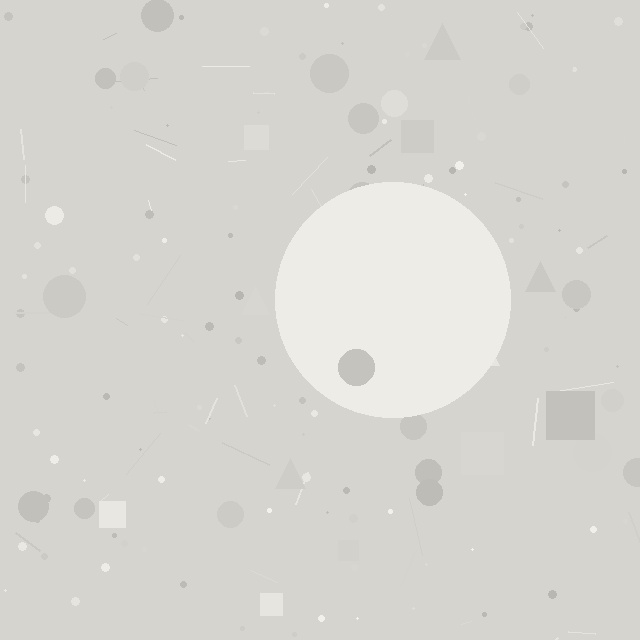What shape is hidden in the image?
A circle is hidden in the image.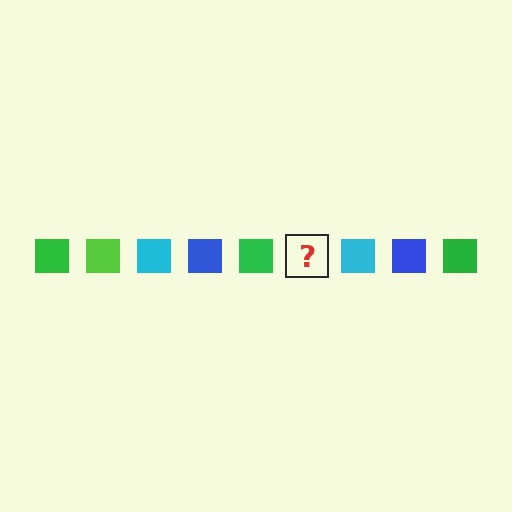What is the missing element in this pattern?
The missing element is a lime square.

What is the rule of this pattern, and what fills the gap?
The rule is that the pattern cycles through green, lime, cyan, blue squares. The gap should be filled with a lime square.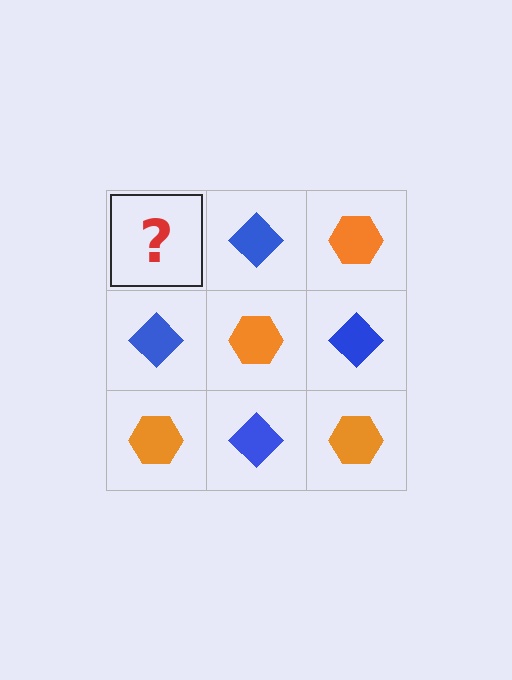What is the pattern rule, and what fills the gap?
The rule is that it alternates orange hexagon and blue diamond in a checkerboard pattern. The gap should be filled with an orange hexagon.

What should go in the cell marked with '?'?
The missing cell should contain an orange hexagon.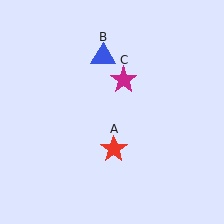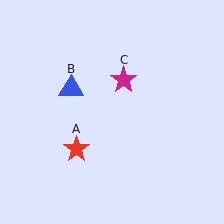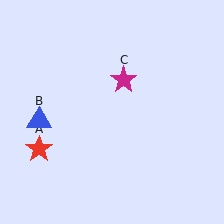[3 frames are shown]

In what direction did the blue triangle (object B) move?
The blue triangle (object B) moved down and to the left.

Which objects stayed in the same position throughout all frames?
Magenta star (object C) remained stationary.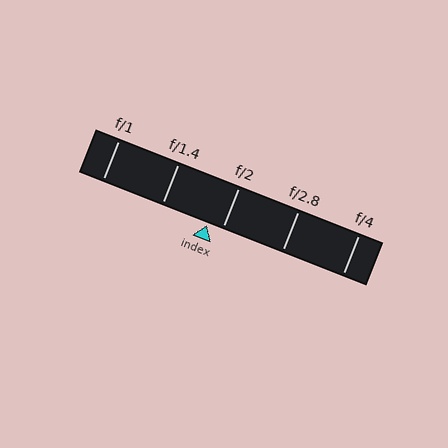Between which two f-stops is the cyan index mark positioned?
The index mark is between f/1.4 and f/2.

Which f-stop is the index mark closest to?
The index mark is closest to f/2.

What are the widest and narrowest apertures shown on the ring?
The widest aperture shown is f/1 and the narrowest is f/4.